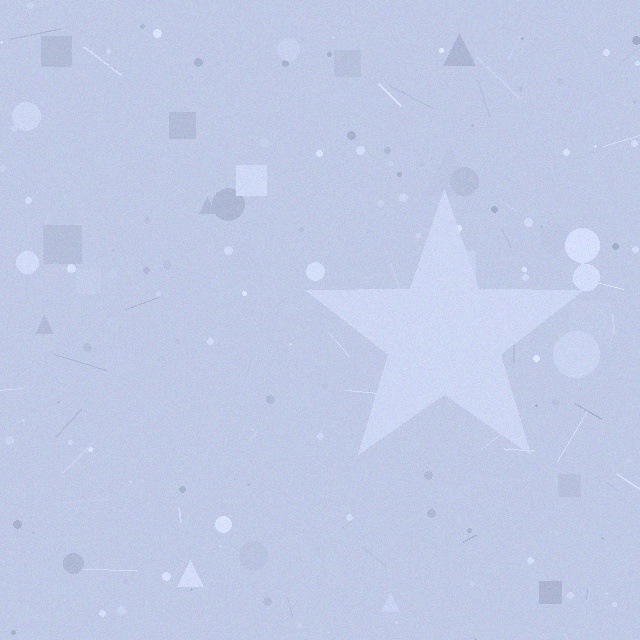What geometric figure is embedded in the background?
A star is embedded in the background.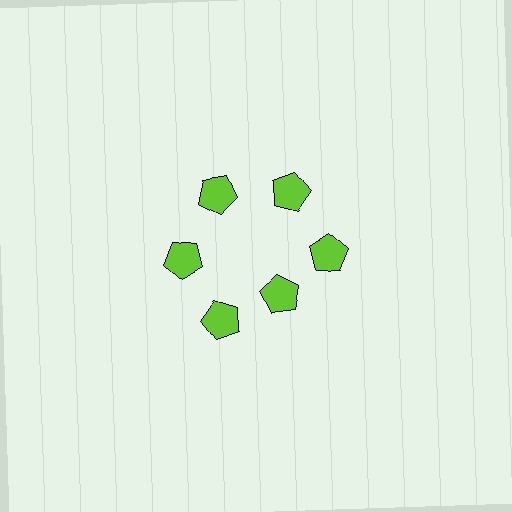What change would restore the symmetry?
The symmetry would be restored by moving it outward, back onto the ring so that all 6 pentagons sit at equal angles and equal distance from the center.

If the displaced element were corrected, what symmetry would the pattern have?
It would have 6-fold rotational symmetry — the pattern would map onto itself every 60 degrees.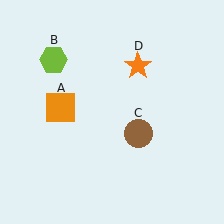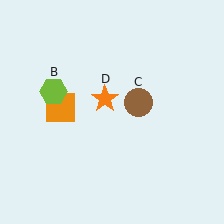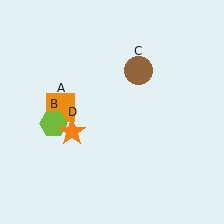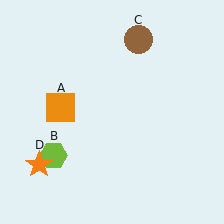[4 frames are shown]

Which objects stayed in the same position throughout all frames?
Orange square (object A) remained stationary.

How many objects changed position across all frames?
3 objects changed position: lime hexagon (object B), brown circle (object C), orange star (object D).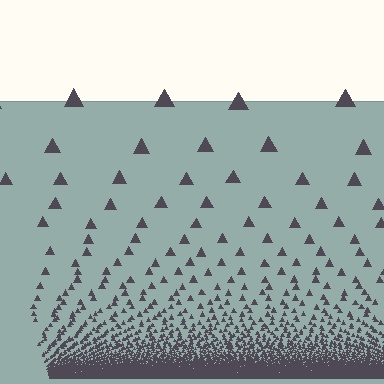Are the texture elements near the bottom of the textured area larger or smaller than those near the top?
Smaller. The gradient is inverted — elements near the bottom are smaller and denser.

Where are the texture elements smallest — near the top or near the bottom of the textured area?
Near the bottom.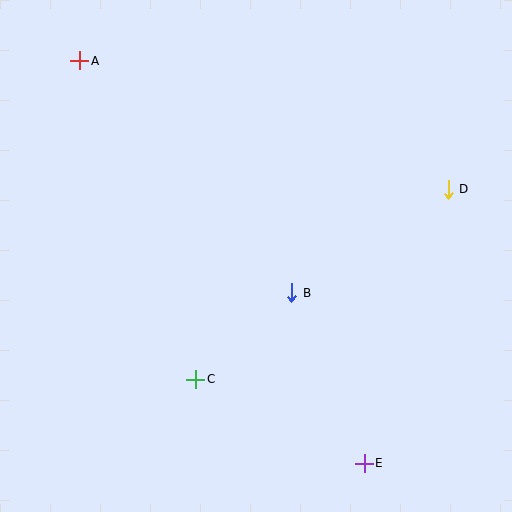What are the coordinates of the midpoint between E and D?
The midpoint between E and D is at (406, 326).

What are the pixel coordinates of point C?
Point C is at (196, 379).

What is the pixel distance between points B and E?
The distance between B and E is 185 pixels.